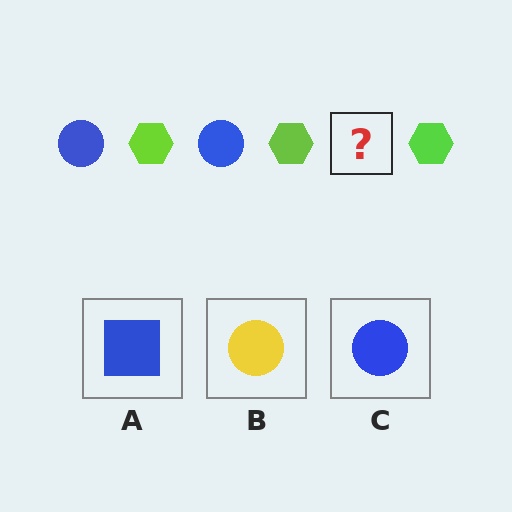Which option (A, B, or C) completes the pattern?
C.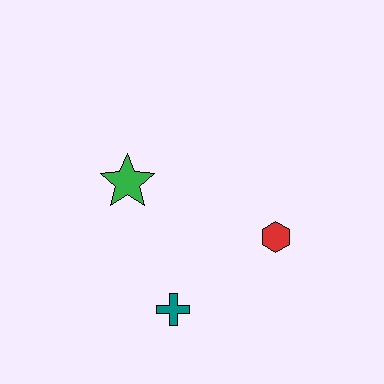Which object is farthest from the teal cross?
The green star is farthest from the teal cross.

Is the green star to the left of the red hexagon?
Yes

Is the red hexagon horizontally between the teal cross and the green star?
No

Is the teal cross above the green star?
No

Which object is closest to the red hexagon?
The teal cross is closest to the red hexagon.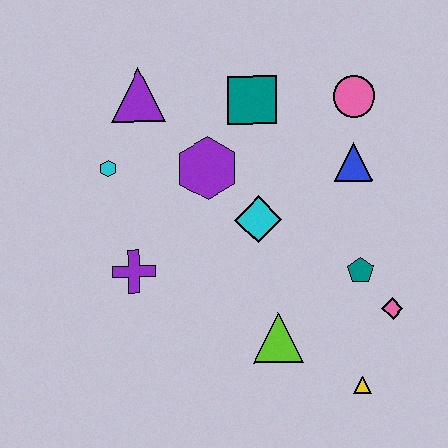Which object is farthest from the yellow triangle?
The purple triangle is farthest from the yellow triangle.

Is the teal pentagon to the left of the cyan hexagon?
No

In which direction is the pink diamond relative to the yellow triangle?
The pink diamond is above the yellow triangle.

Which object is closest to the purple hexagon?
The cyan diamond is closest to the purple hexagon.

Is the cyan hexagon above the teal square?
No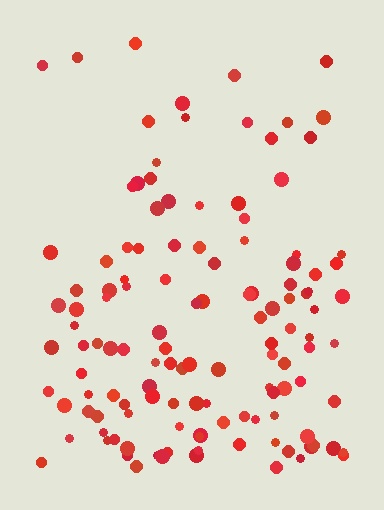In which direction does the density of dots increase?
From top to bottom, with the bottom side densest.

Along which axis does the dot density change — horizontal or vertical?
Vertical.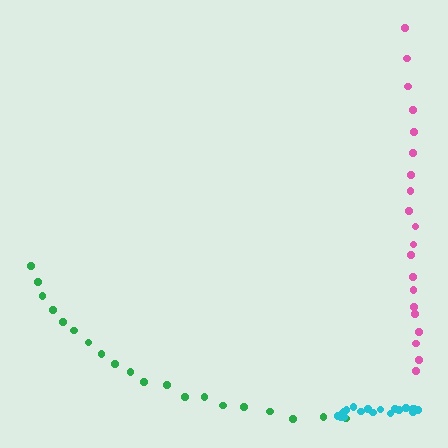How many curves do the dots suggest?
There are 3 distinct paths.